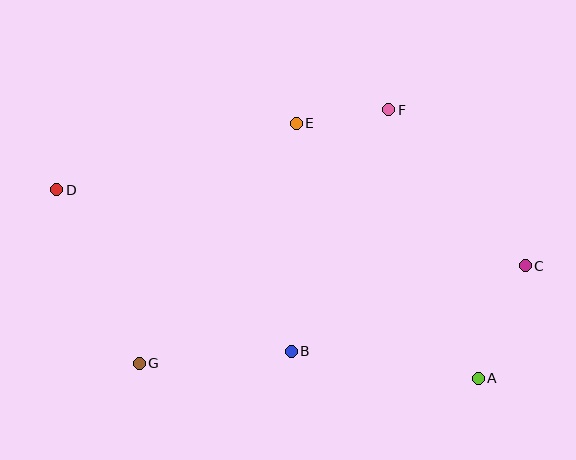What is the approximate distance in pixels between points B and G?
The distance between B and G is approximately 153 pixels.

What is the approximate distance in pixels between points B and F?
The distance between B and F is approximately 260 pixels.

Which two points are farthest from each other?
Points C and D are farthest from each other.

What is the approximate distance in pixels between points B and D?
The distance between B and D is approximately 285 pixels.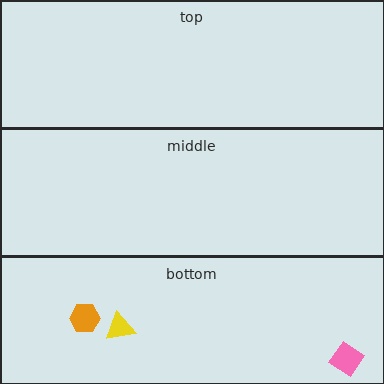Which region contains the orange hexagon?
The bottom region.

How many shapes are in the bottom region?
3.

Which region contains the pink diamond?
The bottom region.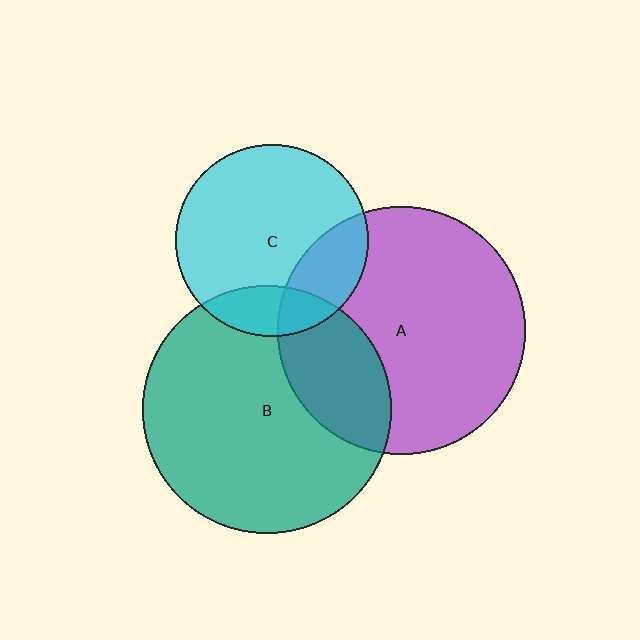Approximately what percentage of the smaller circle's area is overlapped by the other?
Approximately 25%.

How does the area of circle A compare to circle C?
Approximately 1.7 times.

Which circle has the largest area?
Circle B (teal).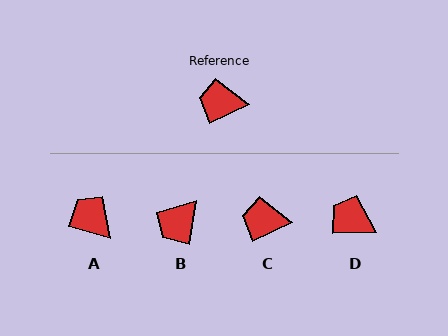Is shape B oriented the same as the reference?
No, it is off by about 55 degrees.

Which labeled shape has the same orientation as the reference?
C.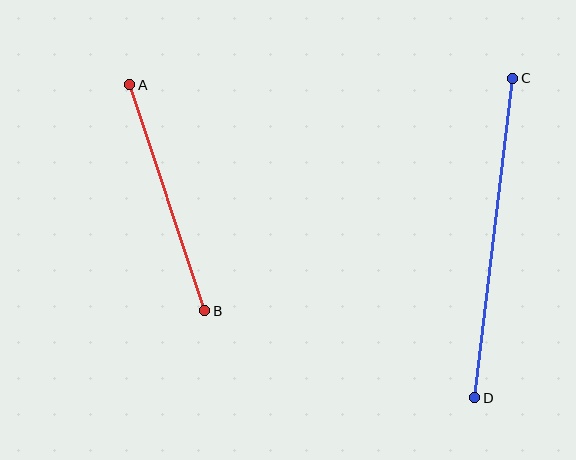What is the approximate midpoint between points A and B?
The midpoint is at approximately (167, 198) pixels.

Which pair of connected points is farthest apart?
Points C and D are farthest apart.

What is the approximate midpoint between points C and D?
The midpoint is at approximately (494, 238) pixels.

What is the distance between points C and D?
The distance is approximately 322 pixels.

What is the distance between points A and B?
The distance is approximately 238 pixels.